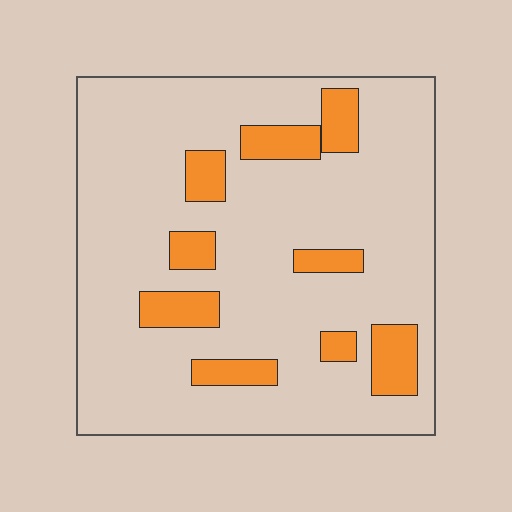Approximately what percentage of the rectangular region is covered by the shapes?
Approximately 15%.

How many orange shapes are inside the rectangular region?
9.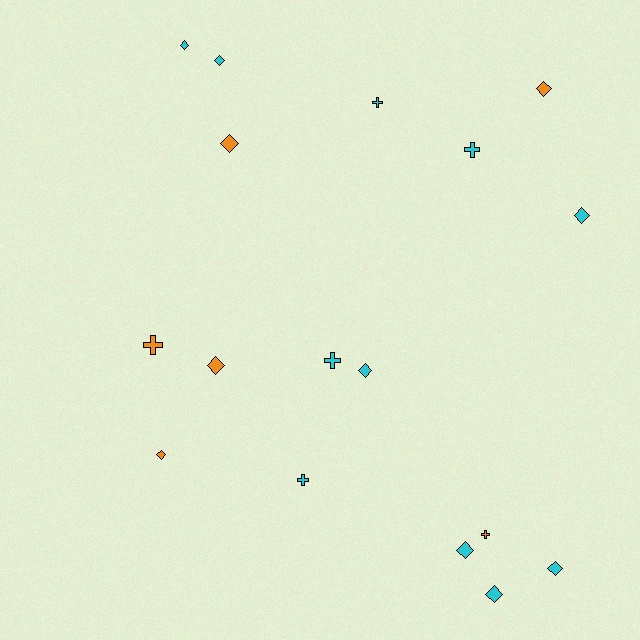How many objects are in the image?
There are 17 objects.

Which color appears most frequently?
Cyan, with 11 objects.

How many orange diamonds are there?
There are 4 orange diamonds.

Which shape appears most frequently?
Diamond, with 11 objects.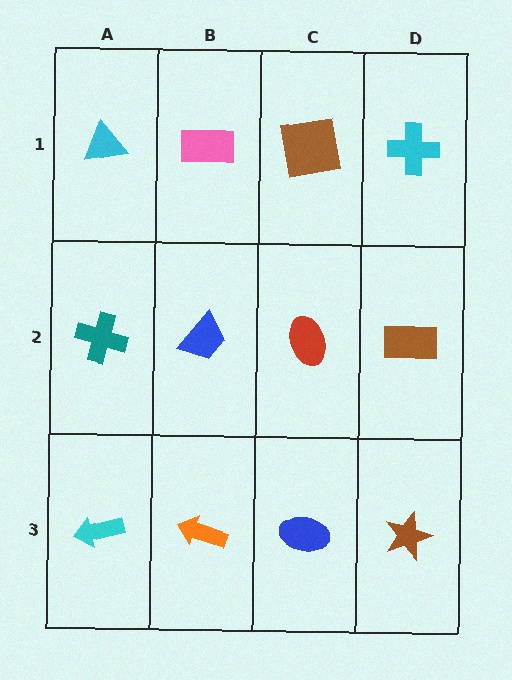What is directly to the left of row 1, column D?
A brown square.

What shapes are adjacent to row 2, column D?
A cyan cross (row 1, column D), a brown star (row 3, column D), a red ellipse (row 2, column C).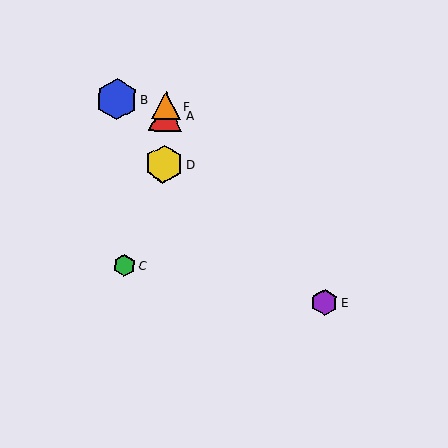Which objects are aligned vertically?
Objects A, D, F are aligned vertically.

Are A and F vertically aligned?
Yes, both are at x≈166.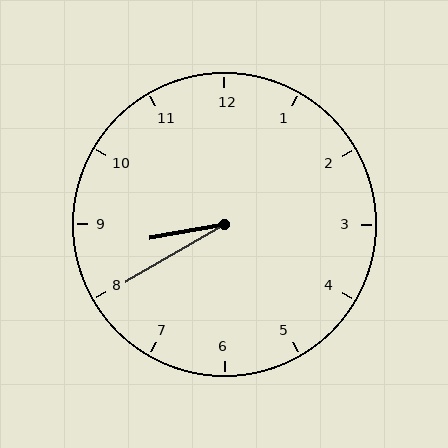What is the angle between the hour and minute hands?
Approximately 20 degrees.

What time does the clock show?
8:40.